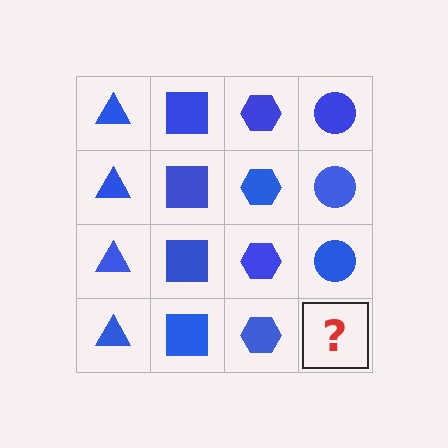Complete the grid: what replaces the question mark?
The question mark should be replaced with a blue circle.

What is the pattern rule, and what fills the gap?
The rule is that each column has a consistent shape. The gap should be filled with a blue circle.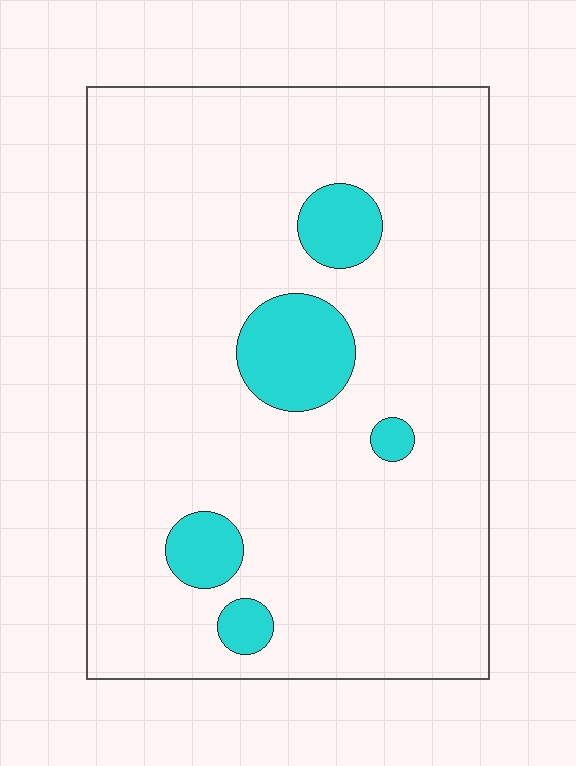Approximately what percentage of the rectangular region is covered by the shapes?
Approximately 10%.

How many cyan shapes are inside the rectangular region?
5.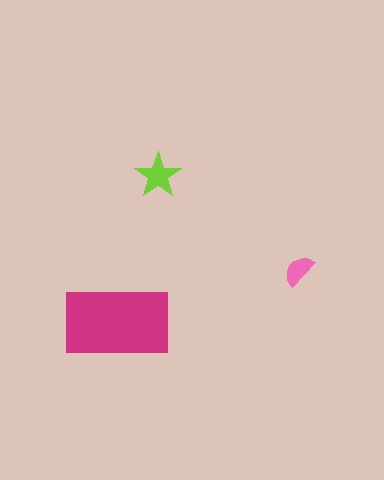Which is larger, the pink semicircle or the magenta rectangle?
The magenta rectangle.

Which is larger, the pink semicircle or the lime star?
The lime star.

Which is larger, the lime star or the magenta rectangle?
The magenta rectangle.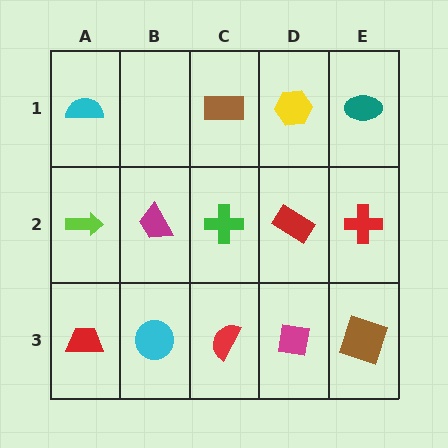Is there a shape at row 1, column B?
No, that cell is empty.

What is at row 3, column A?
A red trapezoid.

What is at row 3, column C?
A red semicircle.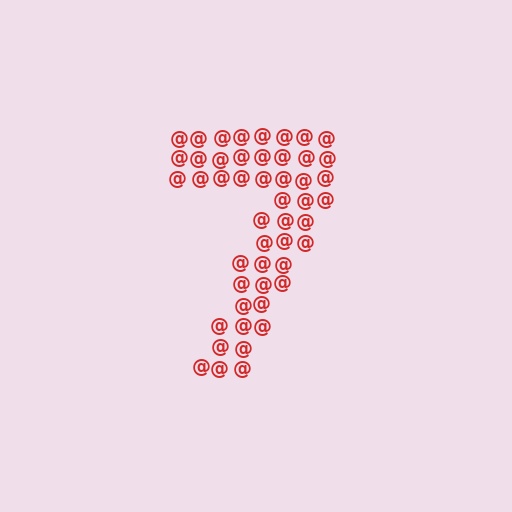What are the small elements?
The small elements are at signs.